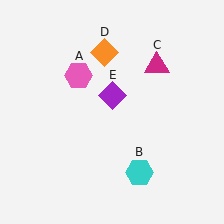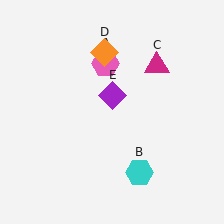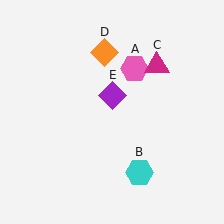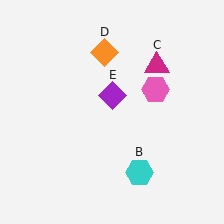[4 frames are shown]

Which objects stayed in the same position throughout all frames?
Cyan hexagon (object B) and magenta triangle (object C) and orange diamond (object D) and purple diamond (object E) remained stationary.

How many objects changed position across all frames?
1 object changed position: pink hexagon (object A).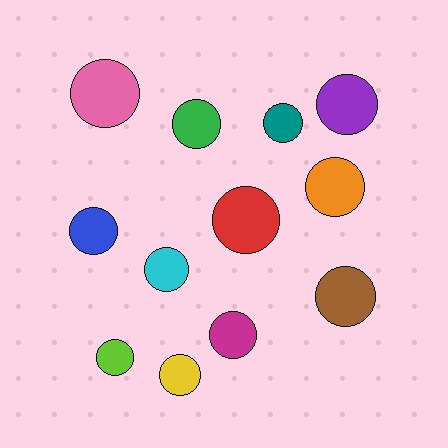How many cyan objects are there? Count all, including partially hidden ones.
There is 1 cyan object.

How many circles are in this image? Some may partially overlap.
There are 12 circles.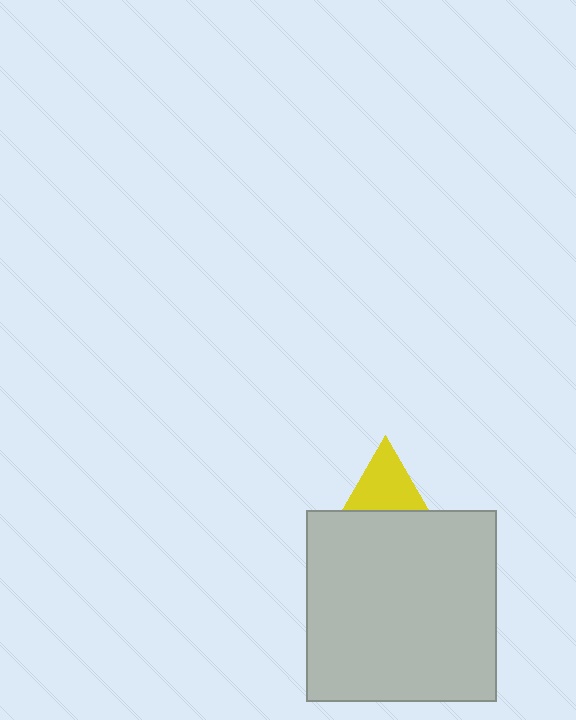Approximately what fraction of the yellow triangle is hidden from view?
Roughly 51% of the yellow triangle is hidden behind the light gray square.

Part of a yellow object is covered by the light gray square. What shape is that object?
It is a triangle.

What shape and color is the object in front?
The object in front is a light gray square.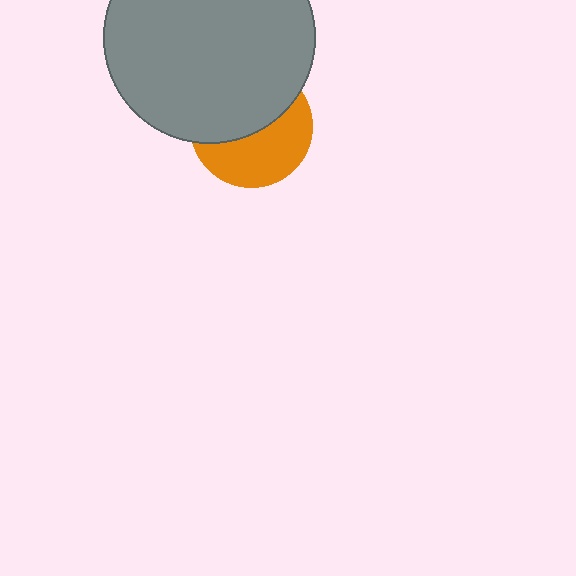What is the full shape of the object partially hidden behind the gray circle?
The partially hidden object is an orange circle.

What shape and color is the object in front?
The object in front is a gray circle.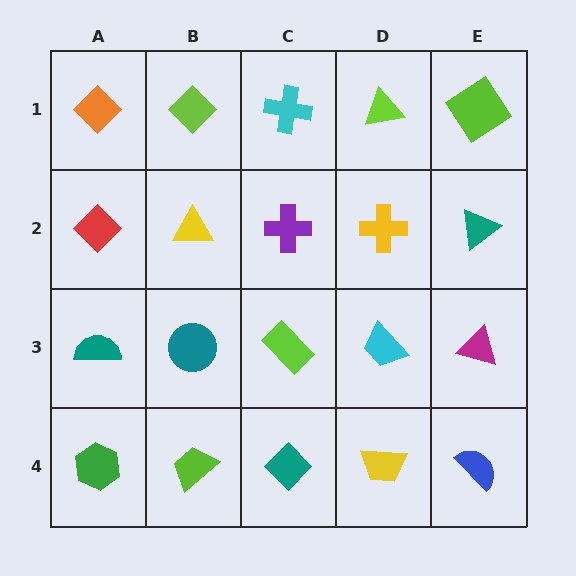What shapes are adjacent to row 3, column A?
A red diamond (row 2, column A), a green hexagon (row 4, column A), a teal circle (row 3, column B).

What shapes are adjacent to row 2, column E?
A lime diamond (row 1, column E), a magenta triangle (row 3, column E), a yellow cross (row 2, column D).